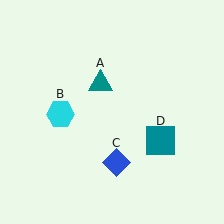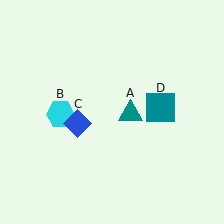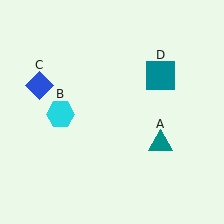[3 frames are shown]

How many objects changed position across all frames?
3 objects changed position: teal triangle (object A), blue diamond (object C), teal square (object D).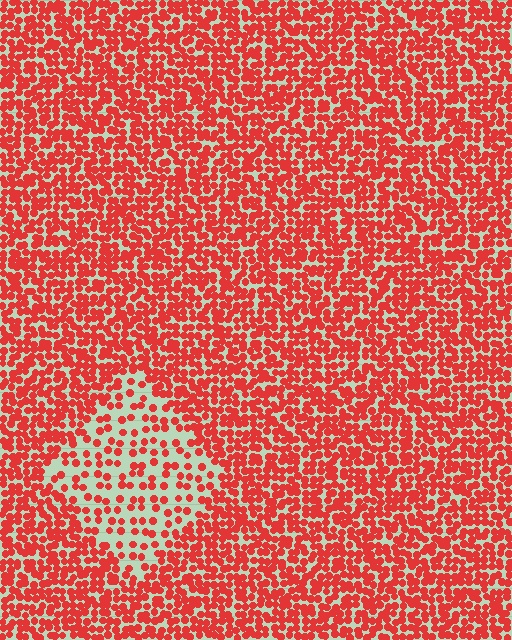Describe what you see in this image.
The image contains small red elements arranged at two different densities. A diamond-shaped region is visible where the elements are less densely packed than the surrounding area.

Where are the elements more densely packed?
The elements are more densely packed outside the diamond boundary.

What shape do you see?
I see a diamond.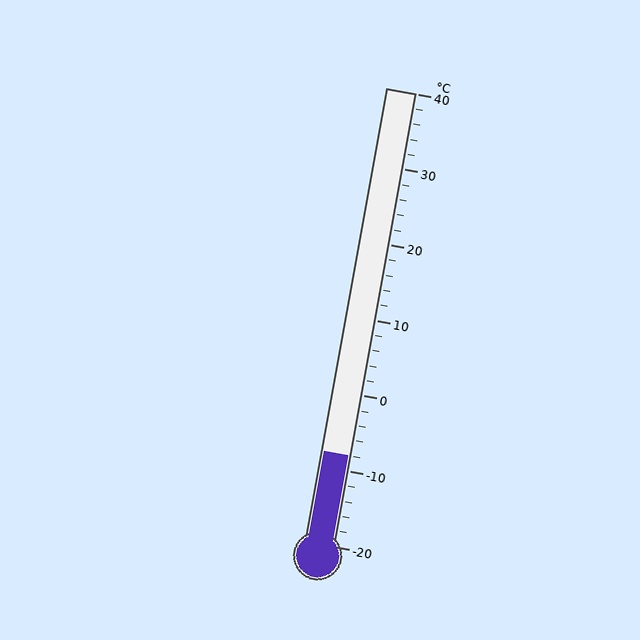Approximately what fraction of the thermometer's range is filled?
The thermometer is filled to approximately 20% of its range.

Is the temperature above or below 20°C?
The temperature is below 20°C.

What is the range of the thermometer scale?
The thermometer scale ranges from -20°C to 40°C.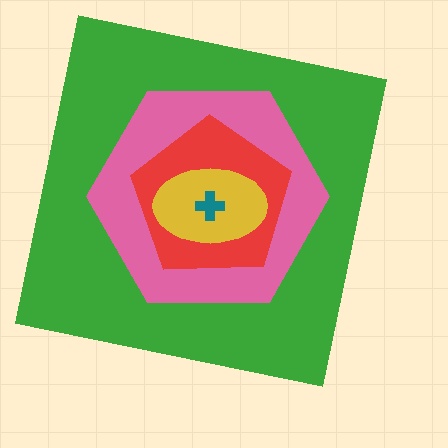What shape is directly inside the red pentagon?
The yellow ellipse.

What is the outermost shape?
The green square.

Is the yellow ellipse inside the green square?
Yes.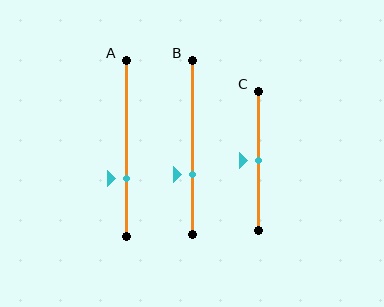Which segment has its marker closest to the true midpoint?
Segment C has its marker closest to the true midpoint.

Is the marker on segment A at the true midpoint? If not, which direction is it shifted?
No, the marker on segment A is shifted downward by about 17% of the segment length.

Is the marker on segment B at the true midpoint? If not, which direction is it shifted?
No, the marker on segment B is shifted downward by about 16% of the segment length.